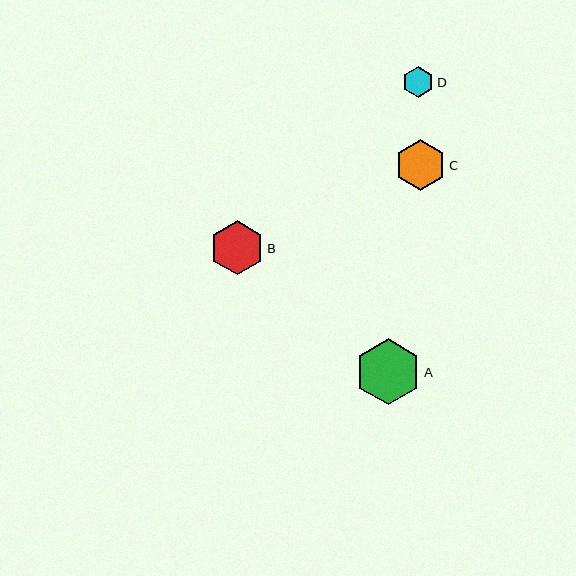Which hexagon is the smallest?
Hexagon D is the smallest with a size of approximately 31 pixels.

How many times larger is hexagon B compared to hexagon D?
Hexagon B is approximately 1.7 times the size of hexagon D.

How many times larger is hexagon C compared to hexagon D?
Hexagon C is approximately 1.6 times the size of hexagon D.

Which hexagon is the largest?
Hexagon A is the largest with a size of approximately 66 pixels.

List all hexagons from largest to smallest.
From largest to smallest: A, B, C, D.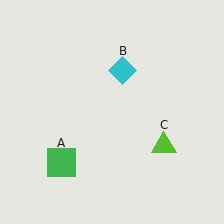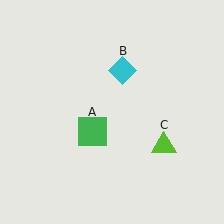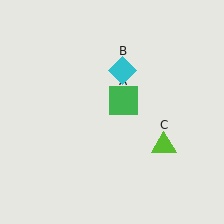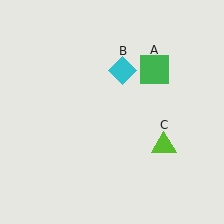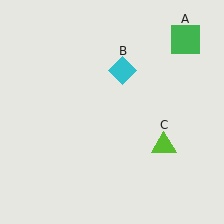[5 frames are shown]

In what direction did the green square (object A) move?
The green square (object A) moved up and to the right.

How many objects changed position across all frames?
1 object changed position: green square (object A).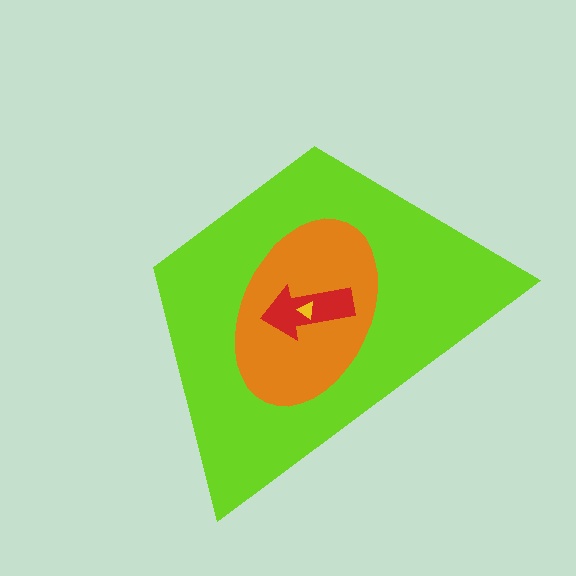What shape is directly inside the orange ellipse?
The red arrow.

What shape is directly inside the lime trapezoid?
The orange ellipse.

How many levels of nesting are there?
4.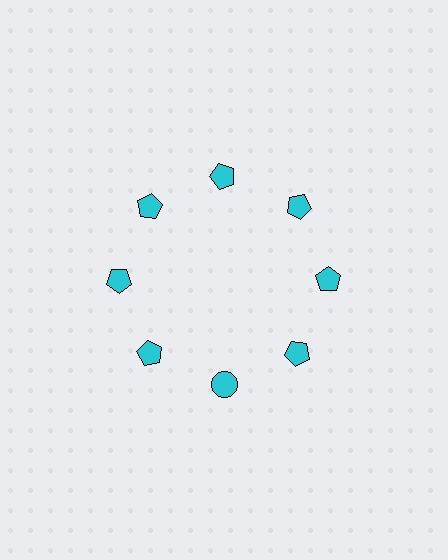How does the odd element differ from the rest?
It has a different shape: circle instead of pentagon.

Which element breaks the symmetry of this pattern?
The cyan circle at roughly the 6 o'clock position breaks the symmetry. All other shapes are cyan pentagons.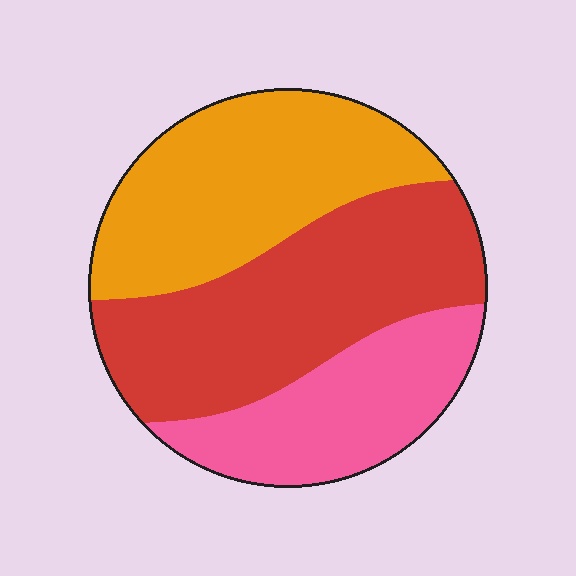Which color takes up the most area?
Red, at roughly 40%.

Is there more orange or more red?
Red.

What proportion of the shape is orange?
Orange covers roughly 35% of the shape.